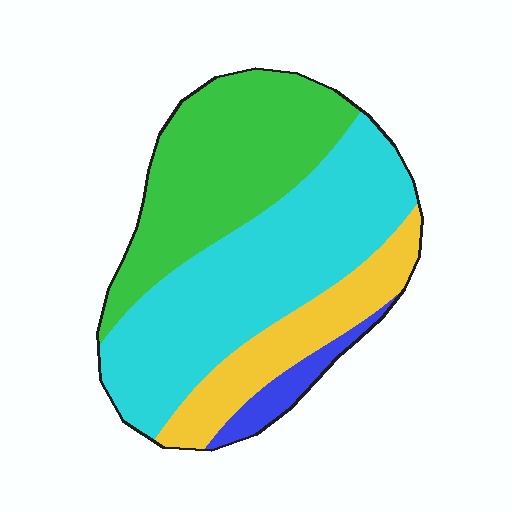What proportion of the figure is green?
Green takes up between a third and a half of the figure.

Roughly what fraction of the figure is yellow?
Yellow covers 17% of the figure.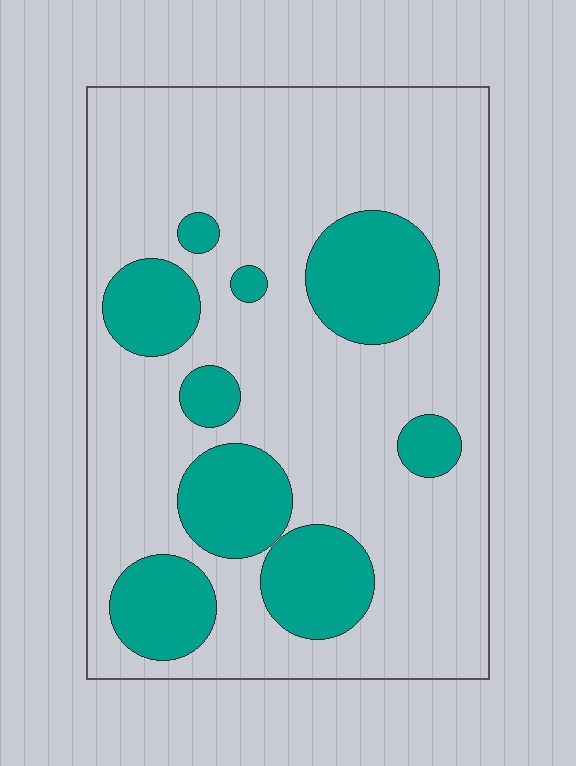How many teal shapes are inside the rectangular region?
9.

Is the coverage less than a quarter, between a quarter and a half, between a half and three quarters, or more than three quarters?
Between a quarter and a half.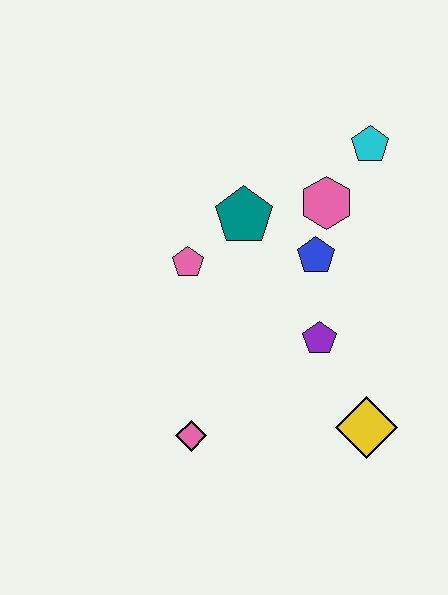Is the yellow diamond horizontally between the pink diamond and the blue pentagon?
No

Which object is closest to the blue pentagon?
The pink hexagon is closest to the blue pentagon.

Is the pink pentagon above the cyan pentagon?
No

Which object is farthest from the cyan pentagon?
The pink diamond is farthest from the cyan pentagon.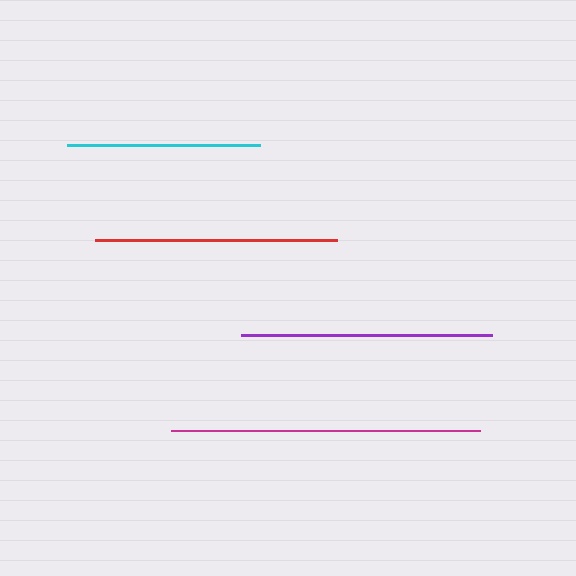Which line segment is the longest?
The magenta line is the longest at approximately 309 pixels.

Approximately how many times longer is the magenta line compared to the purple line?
The magenta line is approximately 1.2 times the length of the purple line.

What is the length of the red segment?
The red segment is approximately 242 pixels long.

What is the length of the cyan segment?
The cyan segment is approximately 194 pixels long.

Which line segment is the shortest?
The cyan line is the shortest at approximately 194 pixels.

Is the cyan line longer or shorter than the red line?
The red line is longer than the cyan line.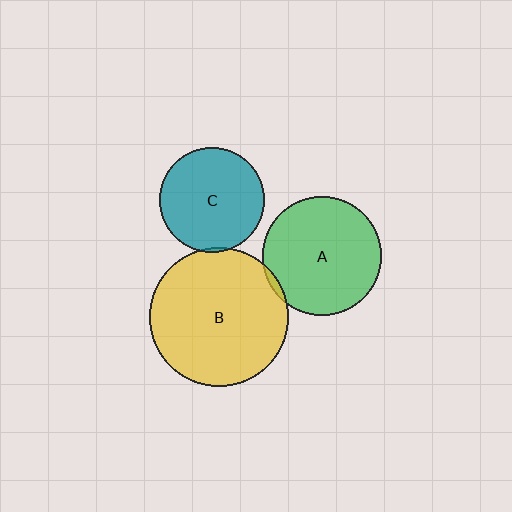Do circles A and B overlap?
Yes.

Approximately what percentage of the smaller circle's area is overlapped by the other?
Approximately 5%.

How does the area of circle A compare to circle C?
Approximately 1.3 times.